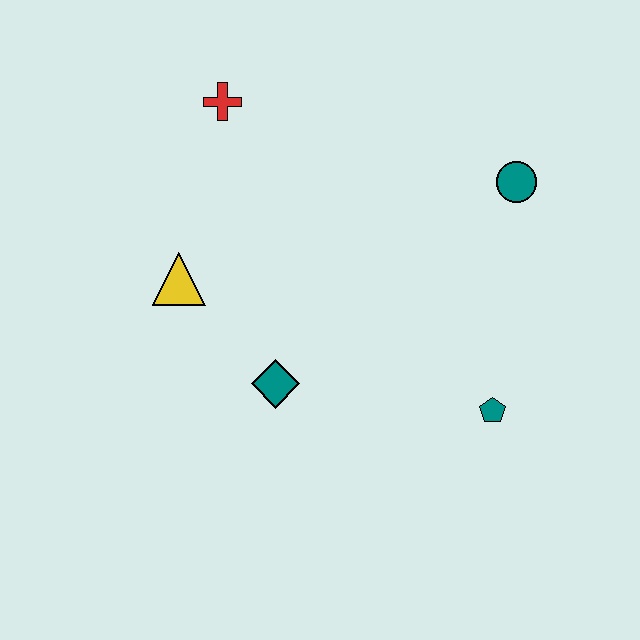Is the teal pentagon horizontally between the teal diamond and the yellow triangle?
No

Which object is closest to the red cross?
The yellow triangle is closest to the red cross.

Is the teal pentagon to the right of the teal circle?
No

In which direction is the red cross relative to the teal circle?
The red cross is to the left of the teal circle.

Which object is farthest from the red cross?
The teal pentagon is farthest from the red cross.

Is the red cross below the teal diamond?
No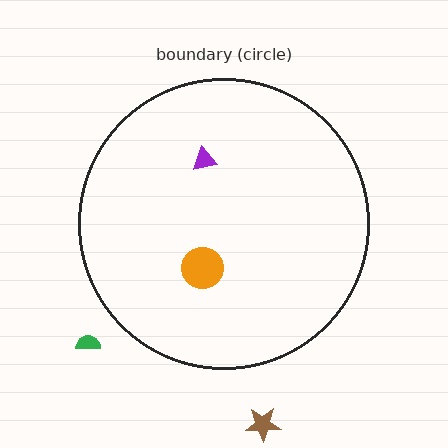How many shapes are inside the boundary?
2 inside, 2 outside.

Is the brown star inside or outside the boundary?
Outside.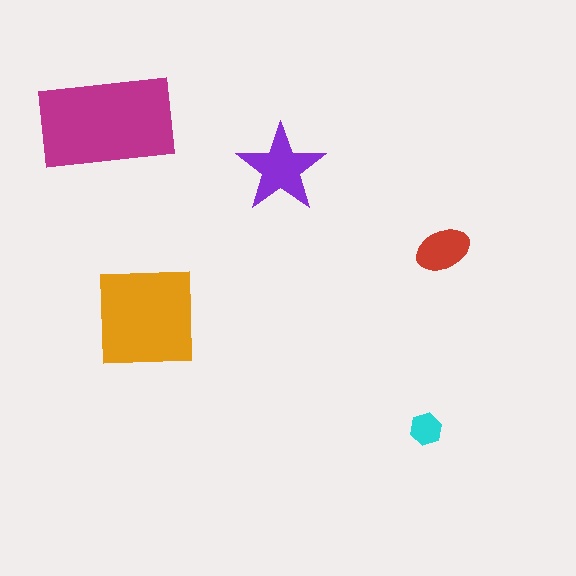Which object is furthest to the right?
The red ellipse is rightmost.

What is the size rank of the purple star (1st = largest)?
3rd.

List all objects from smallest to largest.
The cyan hexagon, the red ellipse, the purple star, the orange square, the magenta rectangle.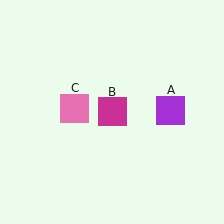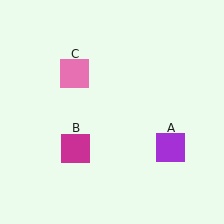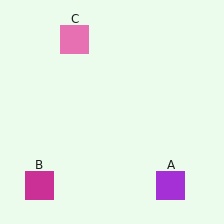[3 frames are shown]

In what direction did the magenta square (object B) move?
The magenta square (object B) moved down and to the left.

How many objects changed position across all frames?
3 objects changed position: purple square (object A), magenta square (object B), pink square (object C).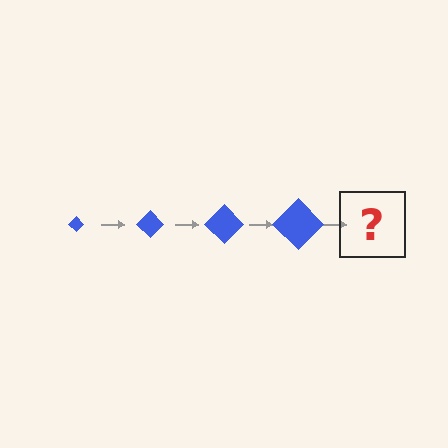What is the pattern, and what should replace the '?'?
The pattern is that the diamond gets progressively larger each step. The '?' should be a blue diamond, larger than the previous one.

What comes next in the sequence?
The next element should be a blue diamond, larger than the previous one.